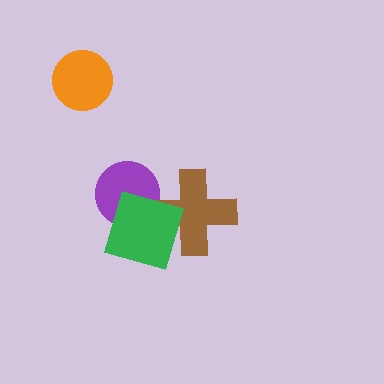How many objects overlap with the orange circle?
0 objects overlap with the orange circle.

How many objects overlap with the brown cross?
1 object overlaps with the brown cross.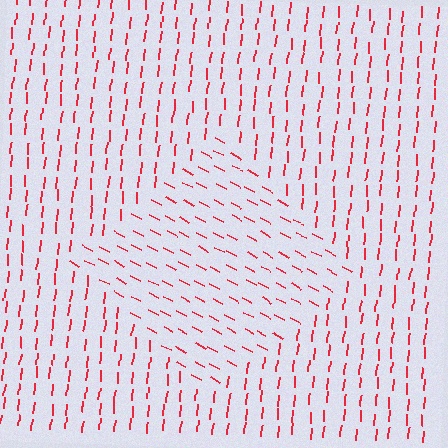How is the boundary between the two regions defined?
The boundary is defined purely by a change in line orientation (approximately 67 degrees difference). All lines are the same color and thickness.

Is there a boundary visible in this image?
Yes, there is a texture boundary formed by a change in line orientation.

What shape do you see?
I see a diamond.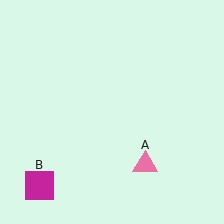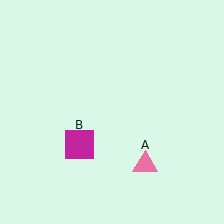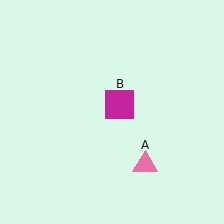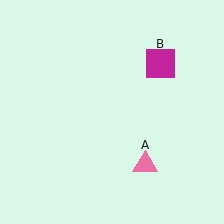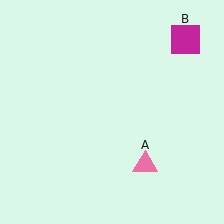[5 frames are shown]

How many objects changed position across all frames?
1 object changed position: magenta square (object B).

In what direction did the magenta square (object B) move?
The magenta square (object B) moved up and to the right.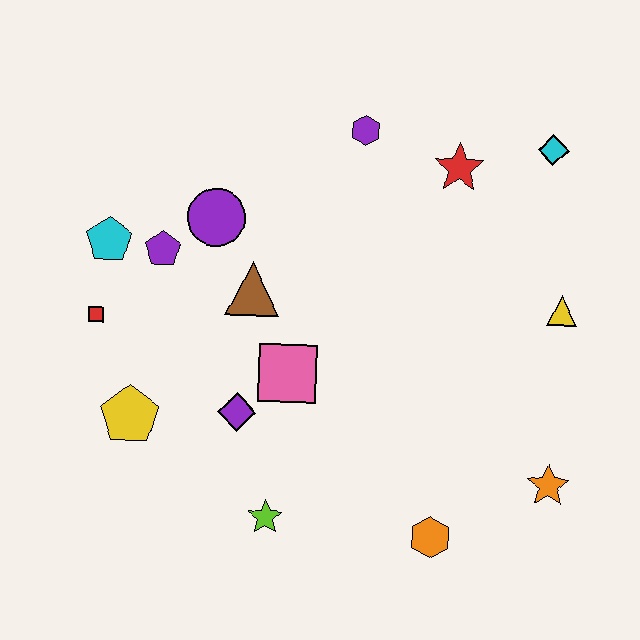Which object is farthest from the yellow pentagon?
The cyan diamond is farthest from the yellow pentagon.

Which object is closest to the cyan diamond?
The red star is closest to the cyan diamond.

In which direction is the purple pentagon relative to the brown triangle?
The purple pentagon is to the left of the brown triangle.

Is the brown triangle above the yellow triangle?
Yes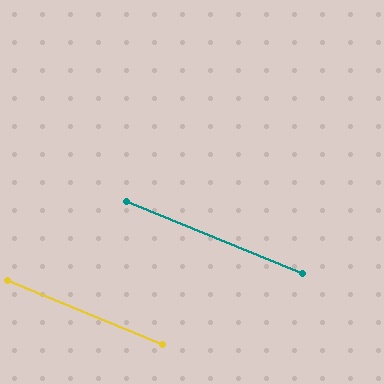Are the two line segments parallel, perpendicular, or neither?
Parallel — their directions differ by only 0.2°.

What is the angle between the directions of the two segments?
Approximately 0 degrees.